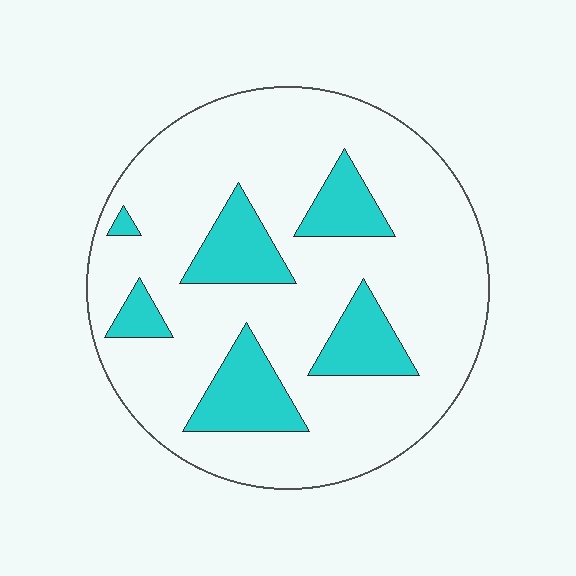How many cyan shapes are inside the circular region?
6.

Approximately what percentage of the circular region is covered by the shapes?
Approximately 20%.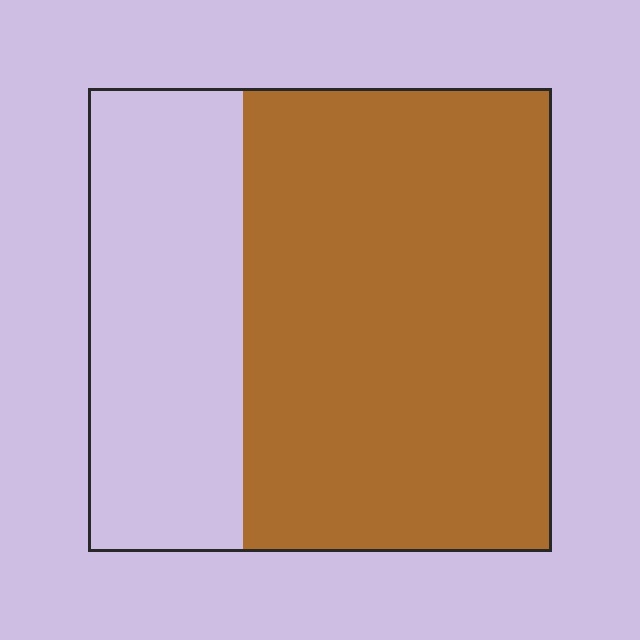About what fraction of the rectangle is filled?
About two thirds (2/3).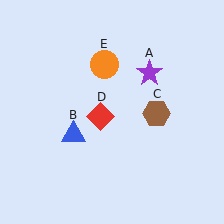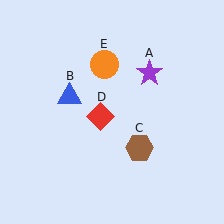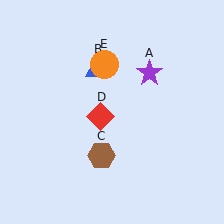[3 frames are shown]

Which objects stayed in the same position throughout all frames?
Purple star (object A) and red diamond (object D) and orange circle (object E) remained stationary.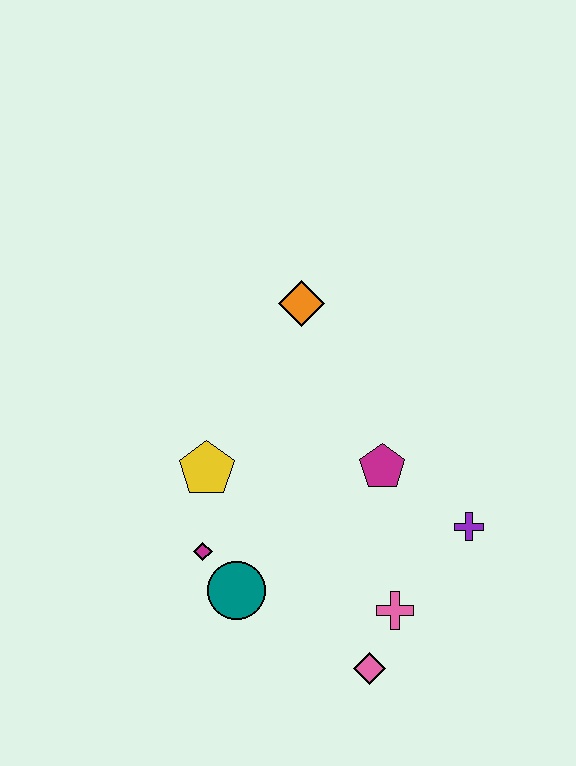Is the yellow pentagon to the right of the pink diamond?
No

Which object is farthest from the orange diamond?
The pink diamond is farthest from the orange diamond.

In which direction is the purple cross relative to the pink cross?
The purple cross is above the pink cross.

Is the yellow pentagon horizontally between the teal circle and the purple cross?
No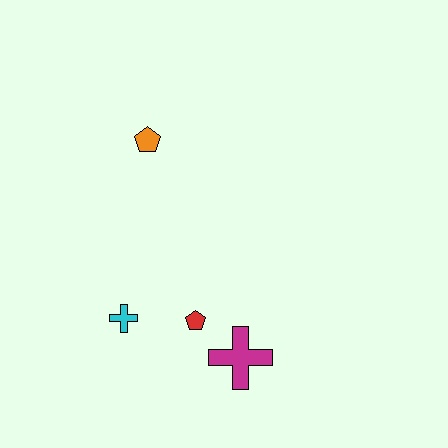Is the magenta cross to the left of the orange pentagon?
No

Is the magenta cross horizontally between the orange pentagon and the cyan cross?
No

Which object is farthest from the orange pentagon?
The magenta cross is farthest from the orange pentagon.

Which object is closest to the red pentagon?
The magenta cross is closest to the red pentagon.